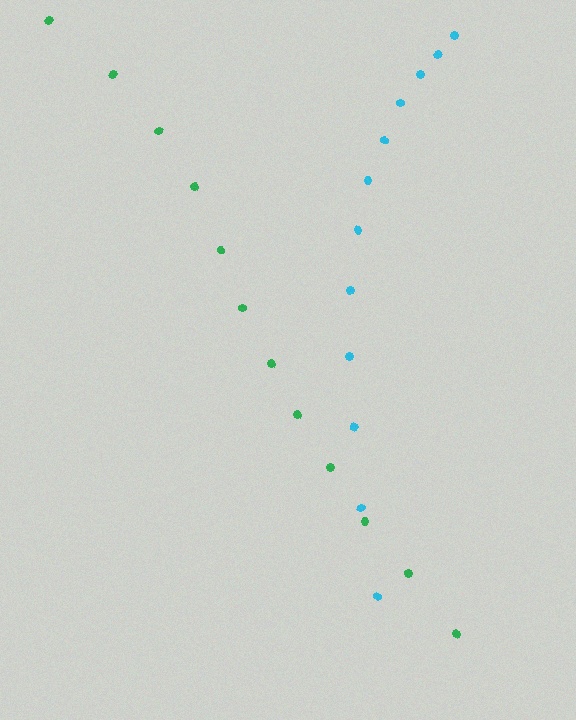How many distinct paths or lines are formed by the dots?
There are 2 distinct paths.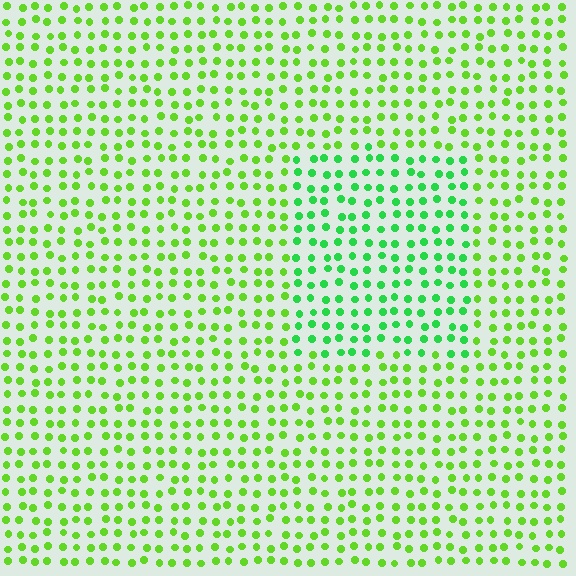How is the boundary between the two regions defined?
The boundary is defined purely by a slight shift in hue (about 32 degrees). Spacing, size, and orientation are identical on both sides.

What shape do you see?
I see a rectangle.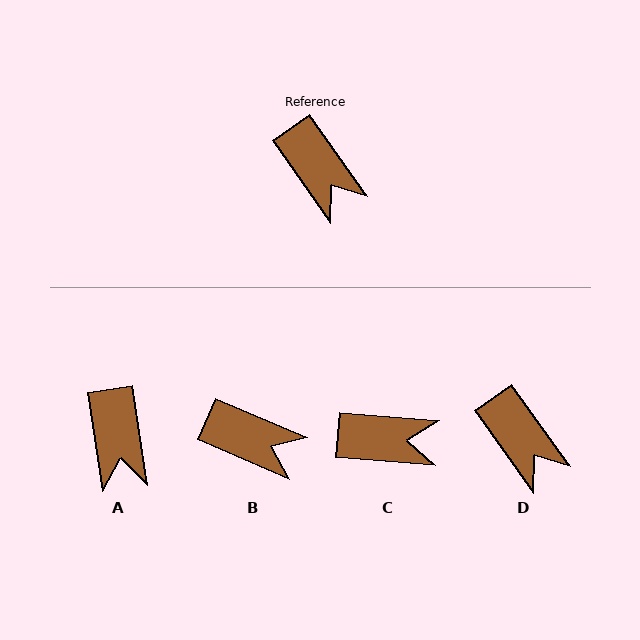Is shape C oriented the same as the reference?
No, it is off by about 50 degrees.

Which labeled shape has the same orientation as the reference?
D.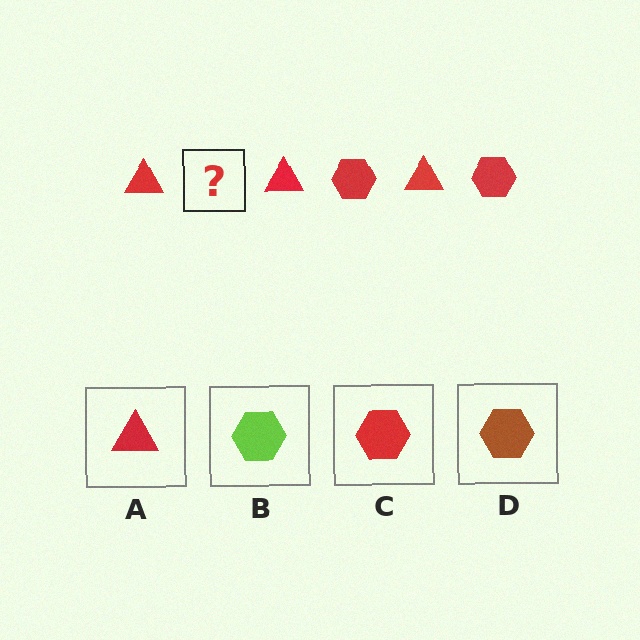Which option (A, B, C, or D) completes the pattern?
C.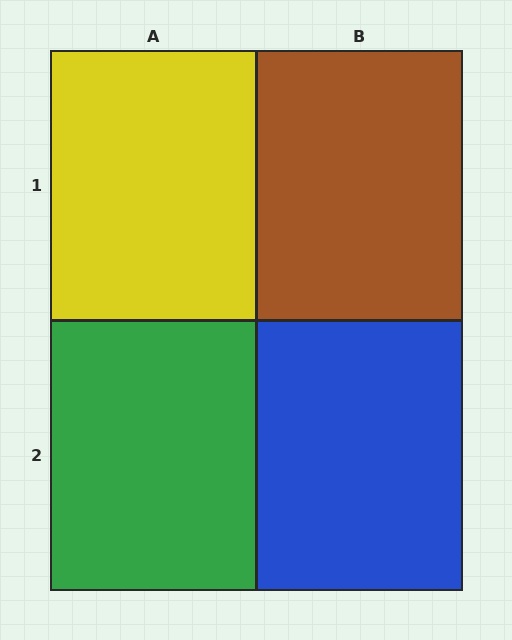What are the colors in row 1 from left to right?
Yellow, brown.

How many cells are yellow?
1 cell is yellow.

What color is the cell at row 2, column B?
Blue.